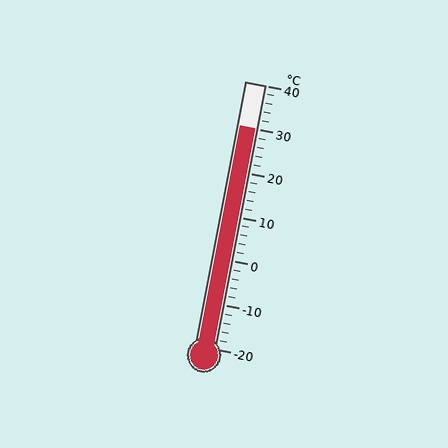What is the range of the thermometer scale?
The thermometer scale ranges from -20°C to 40°C.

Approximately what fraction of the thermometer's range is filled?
The thermometer is filled to approximately 85% of its range.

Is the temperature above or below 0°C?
The temperature is above 0°C.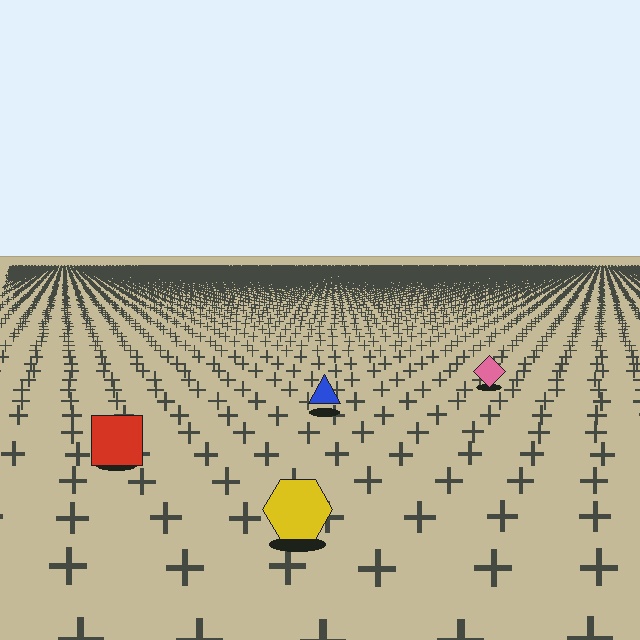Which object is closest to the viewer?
The yellow hexagon is closest. The texture marks near it are larger and more spread out.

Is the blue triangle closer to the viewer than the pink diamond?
Yes. The blue triangle is closer — you can tell from the texture gradient: the ground texture is coarser near it.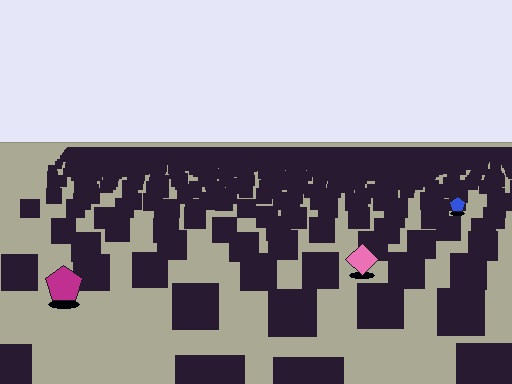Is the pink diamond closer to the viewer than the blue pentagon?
Yes. The pink diamond is closer — you can tell from the texture gradient: the ground texture is coarser near it.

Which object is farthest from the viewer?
The blue pentagon is farthest from the viewer. It appears smaller and the ground texture around it is denser.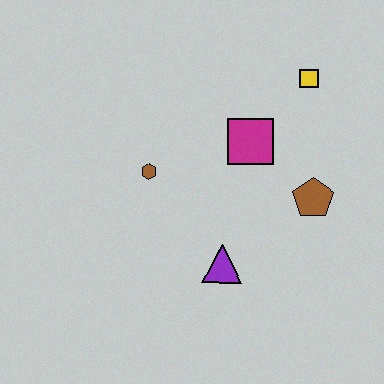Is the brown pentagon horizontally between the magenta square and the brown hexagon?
No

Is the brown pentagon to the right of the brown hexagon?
Yes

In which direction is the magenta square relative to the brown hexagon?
The magenta square is to the right of the brown hexagon.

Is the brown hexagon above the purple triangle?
Yes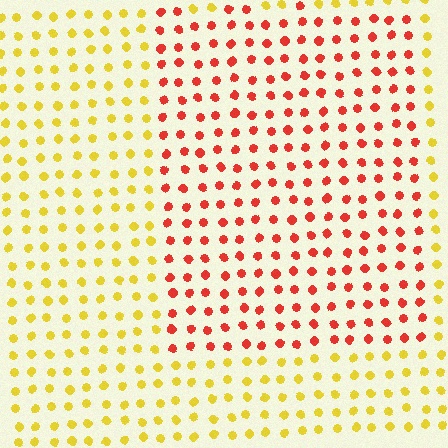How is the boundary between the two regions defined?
The boundary is defined purely by a slight shift in hue (about 52 degrees). Spacing, size, and orientation are identical on both sides.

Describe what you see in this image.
The image is filled with small yellow elements in a uniform arrangement. A rectangle-shaped region is visible where the elements are tinted to a slightly different hue, forming a subtle color boundary.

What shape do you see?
I see a rectangle.